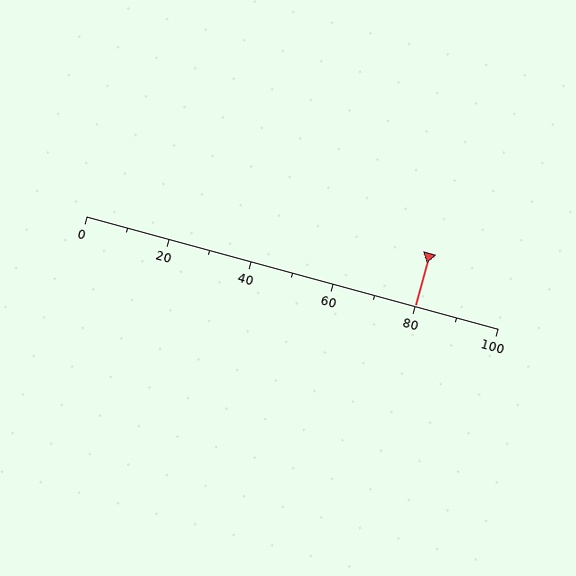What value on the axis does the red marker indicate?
The marker indicates approximately 80.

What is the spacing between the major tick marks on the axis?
The major ticks are spaced 20 apart.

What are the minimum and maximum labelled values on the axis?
The axis runs from 0 to 100.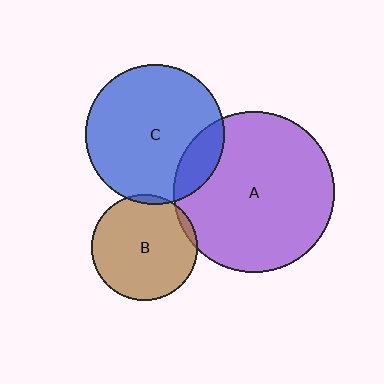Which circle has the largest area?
Circle A (purple).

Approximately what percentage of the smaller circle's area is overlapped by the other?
Approximately 15%.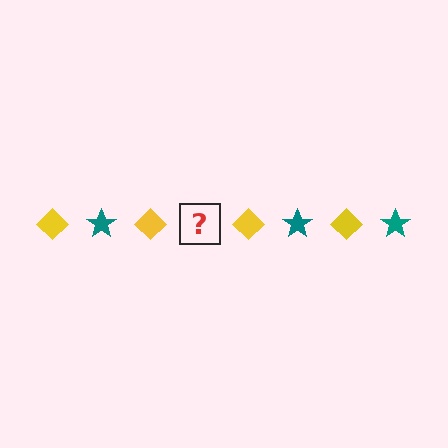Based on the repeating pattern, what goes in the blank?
The blank should be a teal star.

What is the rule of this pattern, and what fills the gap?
The rule is that the pattern alternates between yellow diamond and teal star. The gap should be filled with a teal star.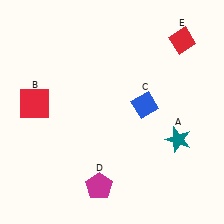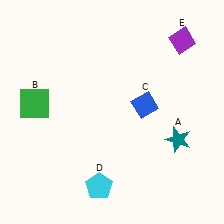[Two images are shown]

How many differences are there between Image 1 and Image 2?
There are 3 differences between the two images.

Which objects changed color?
B changed from red to green. D changed from magenta to cyan. E changed from red to purple.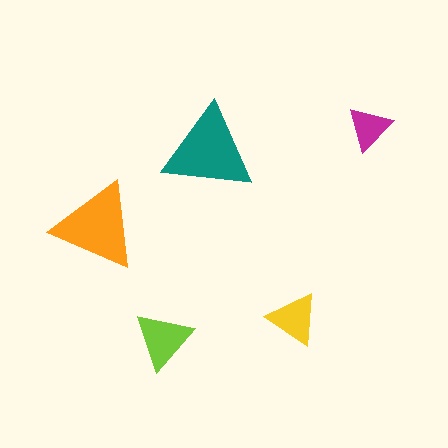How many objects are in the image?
There are 5 objects in the image.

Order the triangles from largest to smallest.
the teal one, the orange one, the lime one, the yellow one, the magenta one.